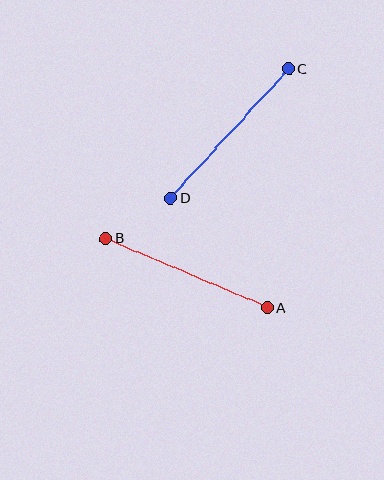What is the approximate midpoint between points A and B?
The midpoint is at approximately (186, 273) pixels.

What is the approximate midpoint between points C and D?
The midpoint is at approximately (230, 134) pixels.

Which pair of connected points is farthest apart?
Points A and B are farthest apart.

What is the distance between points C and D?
The distance is approximately 175 pixels.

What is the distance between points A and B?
The distance is approximately 175 pixels.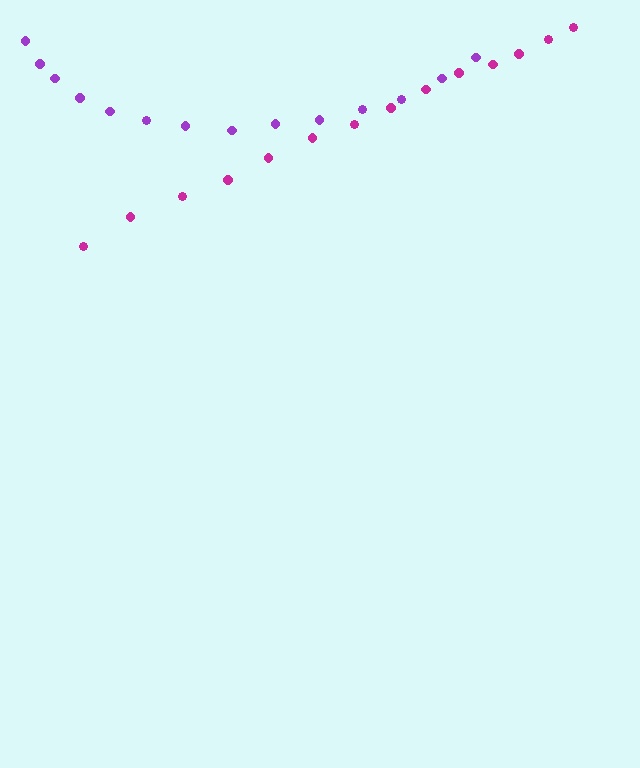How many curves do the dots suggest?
There are 2 distinct paths.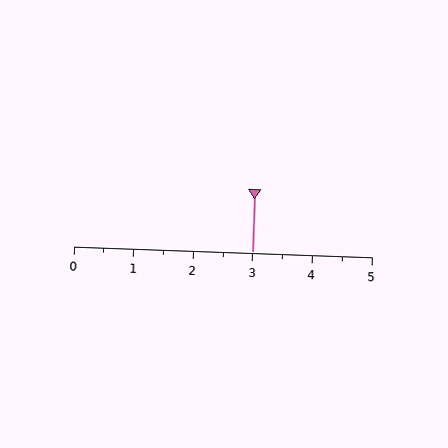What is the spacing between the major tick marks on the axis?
The major ticks are spaced 1 apart.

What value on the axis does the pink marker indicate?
The marker indicates approximately 3.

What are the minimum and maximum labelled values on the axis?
The axis runs from 0 to 5.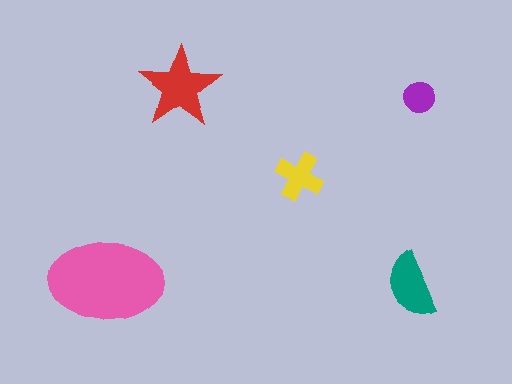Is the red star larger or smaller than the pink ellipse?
Smaller.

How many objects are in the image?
There are 5 objects in the image.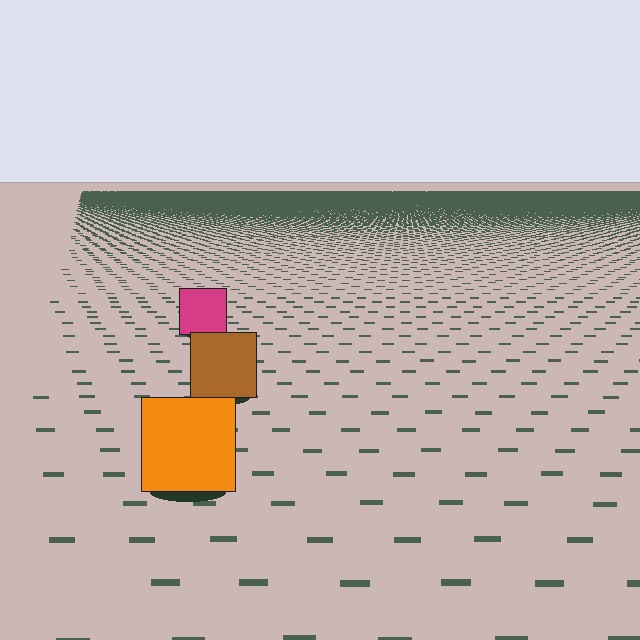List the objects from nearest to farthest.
From nearest to farthest: the orange square, the brown square, the magenta square.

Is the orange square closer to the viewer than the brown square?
Yes. The orange square is closer — you can tell from the texture gradient: the ground texture is coarser near it.